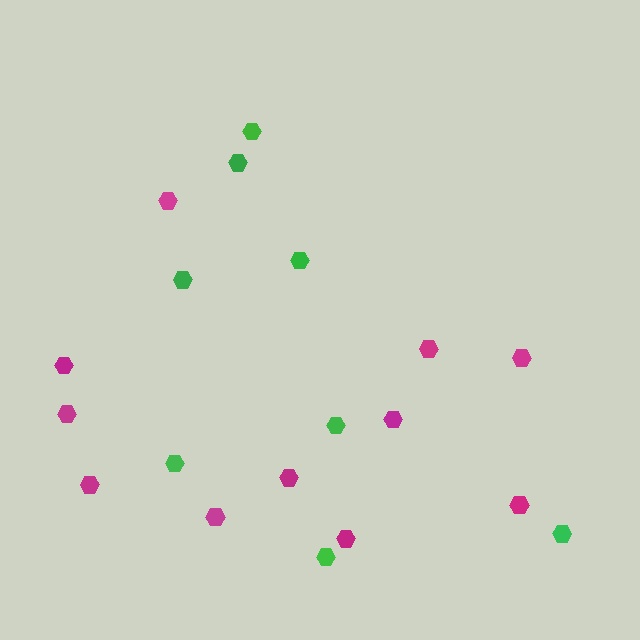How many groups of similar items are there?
There are 2 groups: one group of green hexagons (8) and one group of magenta hexagons (11).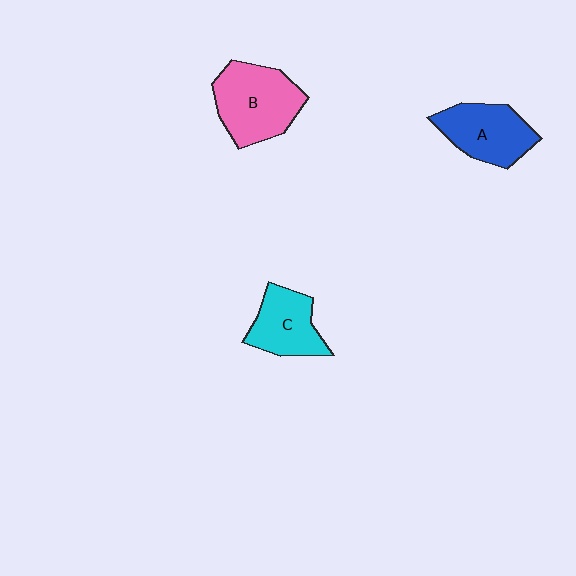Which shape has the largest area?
Shape B (pink).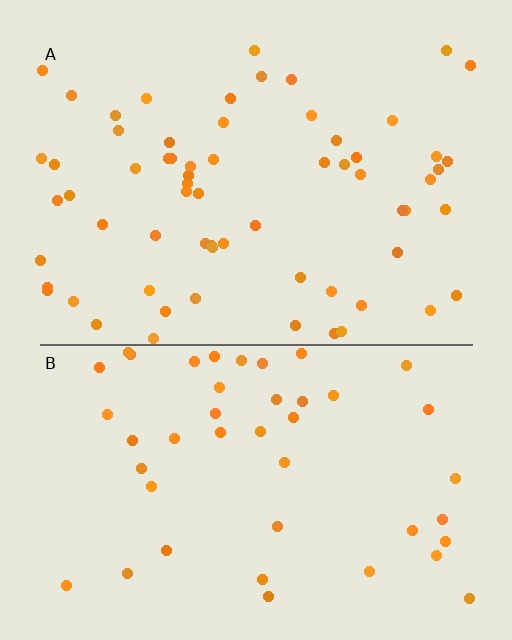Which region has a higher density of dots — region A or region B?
A (the top).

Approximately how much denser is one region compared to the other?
Approximately 1.5× — region A over region B.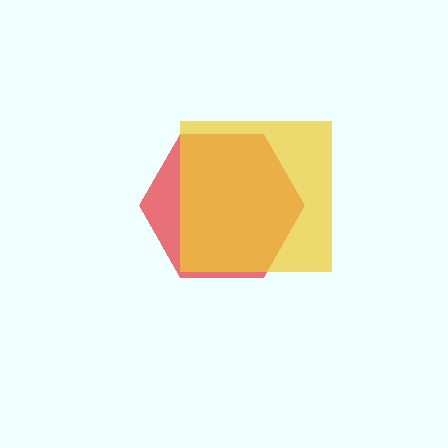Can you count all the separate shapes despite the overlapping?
Yes, there are 2 separate shapes.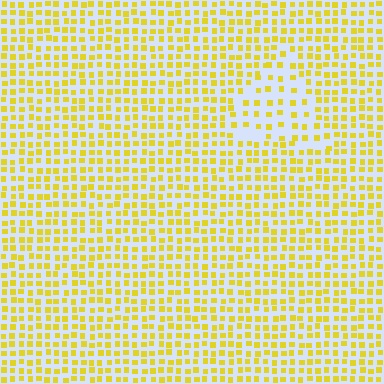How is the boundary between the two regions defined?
The boundary is defined by a change in element density (approximately 1.9x ratio). All elements are the same color, size, and shape.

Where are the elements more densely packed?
The elements are more densely packed outside the triangle boundary.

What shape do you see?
I see a triangle.